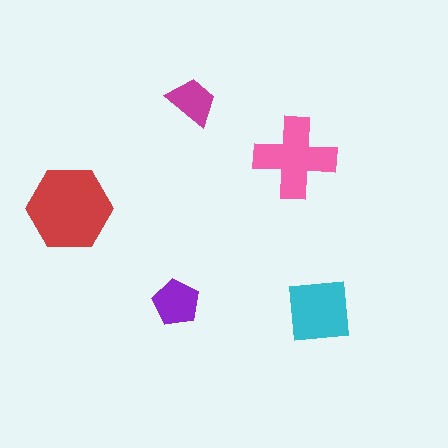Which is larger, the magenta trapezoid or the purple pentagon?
The purple pentagon.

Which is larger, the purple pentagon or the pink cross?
The pink cross.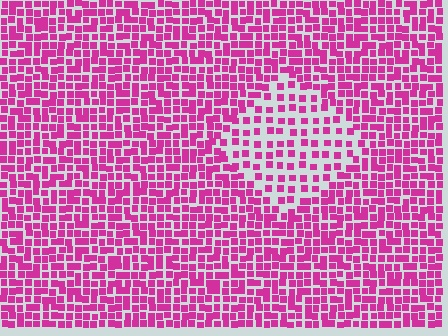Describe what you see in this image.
The image contains small magenta elements arranged at two different densities. A diamond-shaped region is visible where the elements are less densely packed than the surrounding area.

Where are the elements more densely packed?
The elements are more densely packed outside the diamond boundary.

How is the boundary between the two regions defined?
The boundary is defined by a change in element density (approximately 1.9x ratio). All elements are the same color, size, and shape.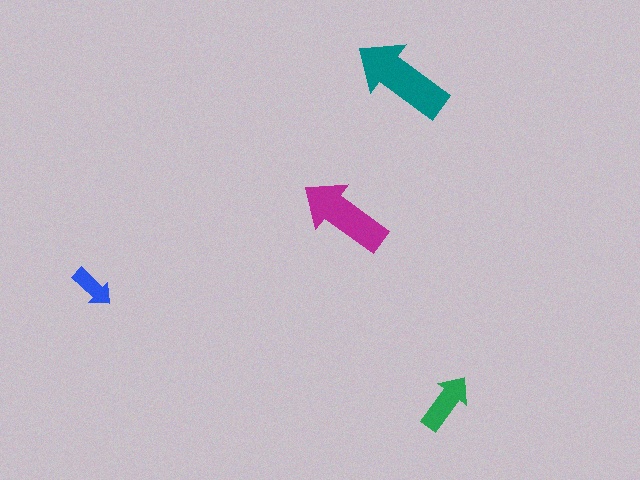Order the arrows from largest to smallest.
the teal one, the magenta one, the green one, the blue one.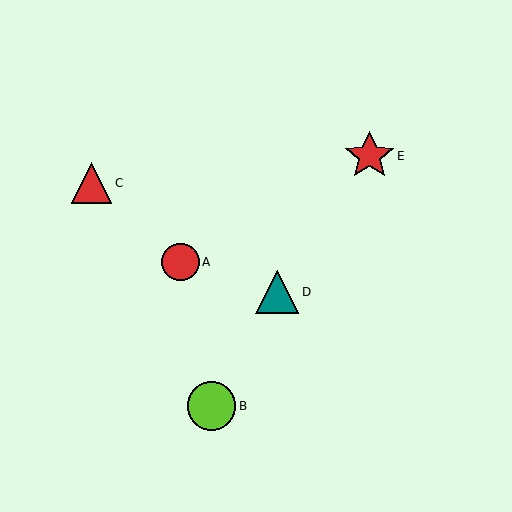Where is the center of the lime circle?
The center of the lime circle is at (211, 406).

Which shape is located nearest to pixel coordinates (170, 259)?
The red circle (labeled A) at (181, 262) is nearest to that location.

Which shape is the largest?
The red star (labeled E) is the largest.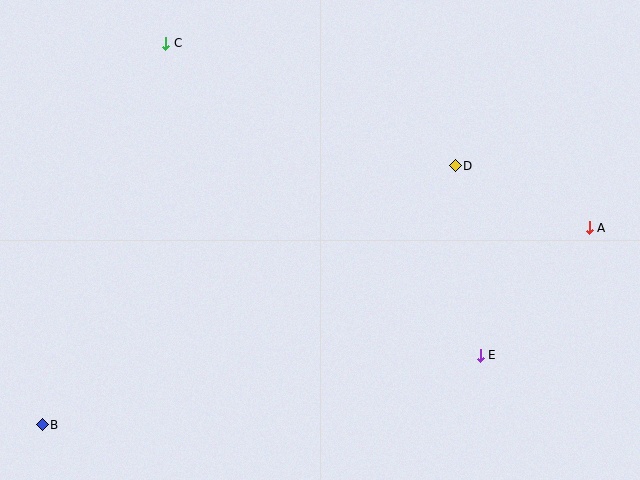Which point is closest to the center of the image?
Point D at (455, 166) is closest to the center.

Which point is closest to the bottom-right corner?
Point E is closest to the bottom-right corner.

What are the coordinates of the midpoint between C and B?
The midpoint between C and B is at (104, 234).